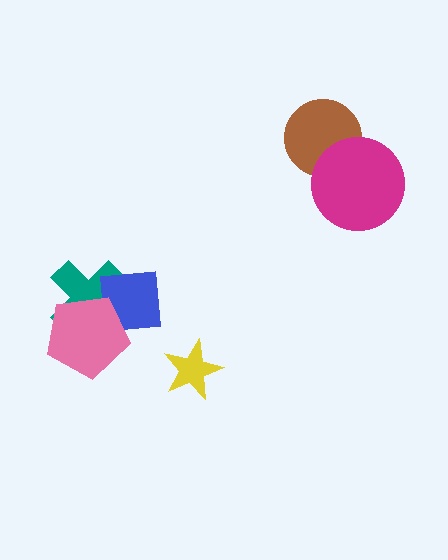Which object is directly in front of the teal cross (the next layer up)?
The blue square is directly in front of the teal cross.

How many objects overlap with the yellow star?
0 objects overlap with the yellow star.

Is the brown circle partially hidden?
Yes, it is partially covered by another shape.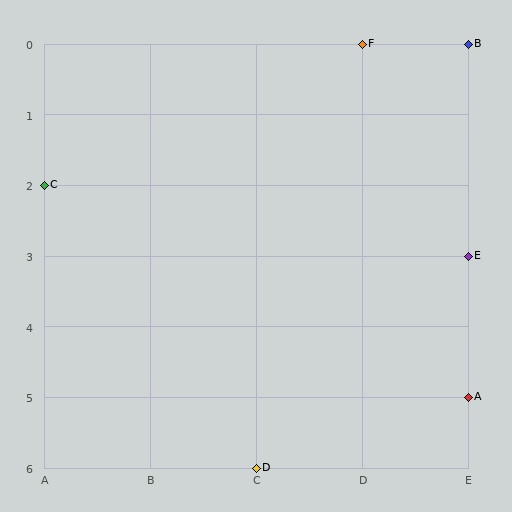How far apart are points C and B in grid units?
Points C and B are 4 columns and 2 rows apart (about 4.5 grid units diagonally).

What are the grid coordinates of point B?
Point B is at grid coordinates (E, 0).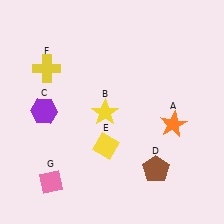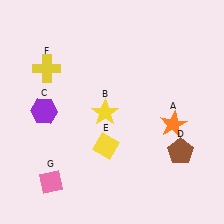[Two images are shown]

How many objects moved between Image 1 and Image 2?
1 object moved between the two images.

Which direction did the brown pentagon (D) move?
The brown pentagon (D) moved right.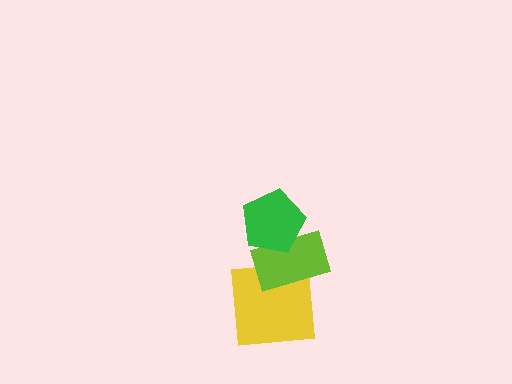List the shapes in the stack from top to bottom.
From top to bottom: the green pentagon, the lime rectangle, the yellow square.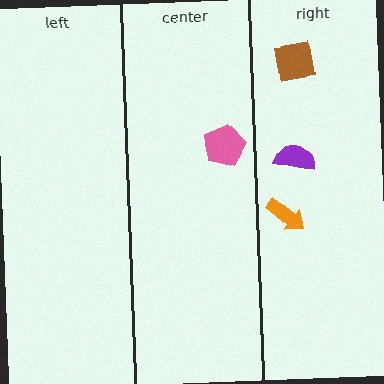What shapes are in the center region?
The pink pentagon.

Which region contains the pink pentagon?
The center region.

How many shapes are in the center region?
1.